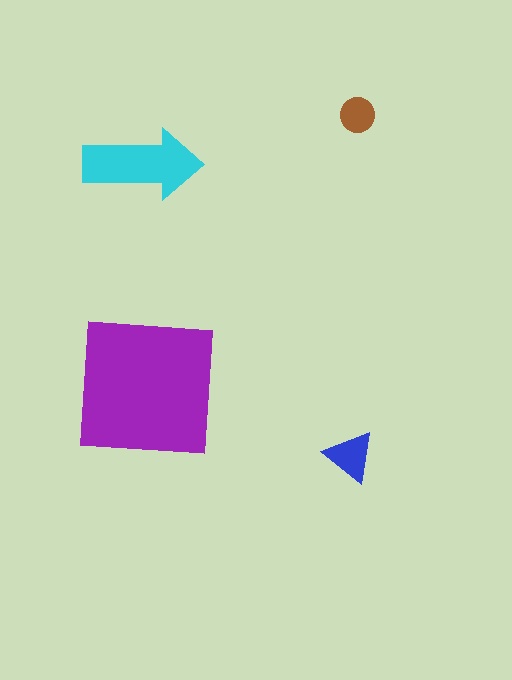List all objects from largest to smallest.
The purple square, the cyan arrow, the blue triangle, the brown circle.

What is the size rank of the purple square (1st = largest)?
1st.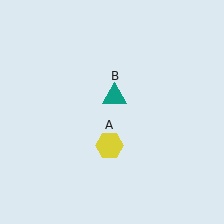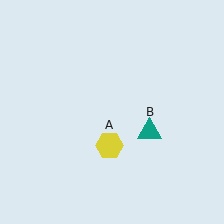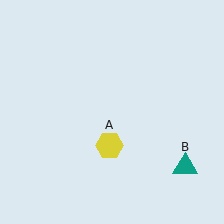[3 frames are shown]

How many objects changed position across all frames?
1 object changed position: teal triangle (object B).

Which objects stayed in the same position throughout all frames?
Yellow hexagon (object A) remained stationary.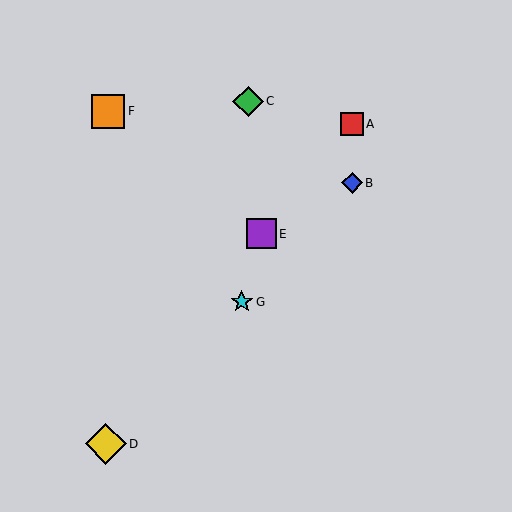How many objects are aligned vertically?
2 objects (A, B) are aligned vertically.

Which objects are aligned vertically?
Objects A, B are aligned vertically.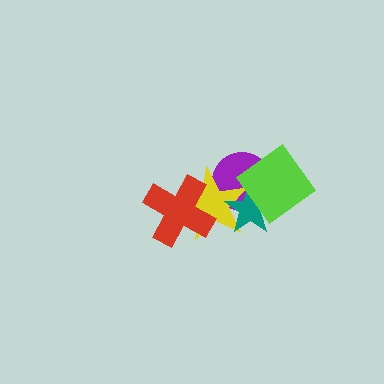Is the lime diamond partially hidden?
No, no other shape covers it.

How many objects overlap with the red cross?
1 object overlaps with the red cross.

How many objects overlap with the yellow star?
4 objects overlap with the yellow star.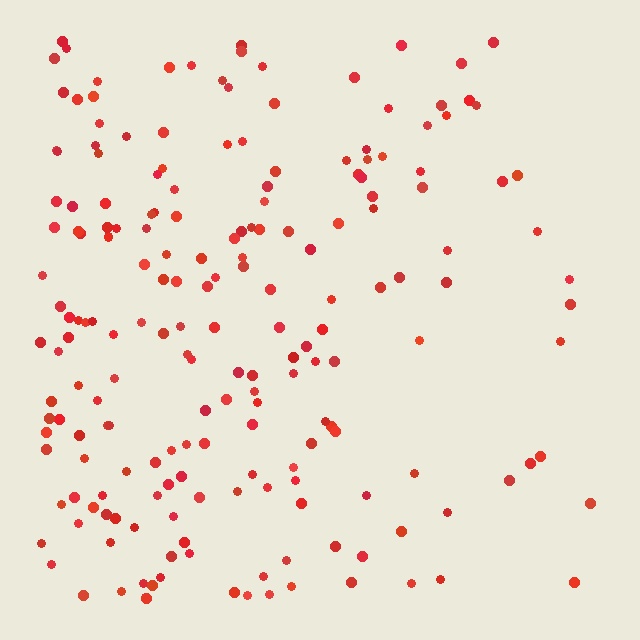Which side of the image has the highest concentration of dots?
The left.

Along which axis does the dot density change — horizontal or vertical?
Horizontal.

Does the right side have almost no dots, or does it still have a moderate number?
Still a moderate number, just noticeably fewer than the left.